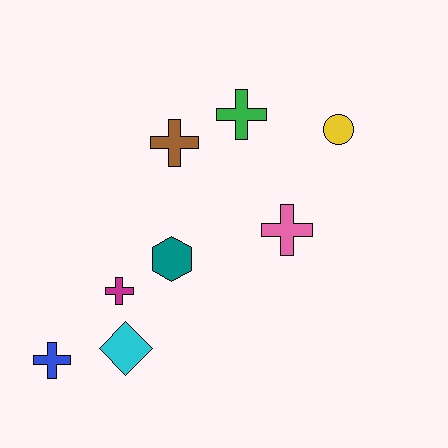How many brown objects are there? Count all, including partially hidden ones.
There is 1 brown object.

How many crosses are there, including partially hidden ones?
There are 5 crosses.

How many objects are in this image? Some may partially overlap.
There are 8 objects.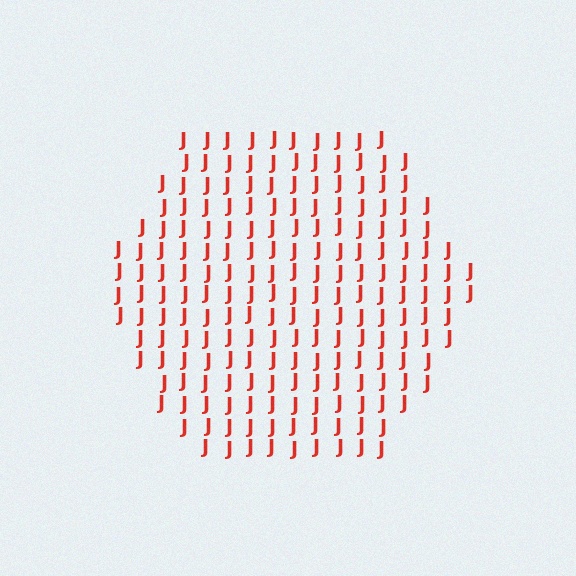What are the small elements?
The small elements are letter J's.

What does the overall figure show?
The overall figure shows a hexagon.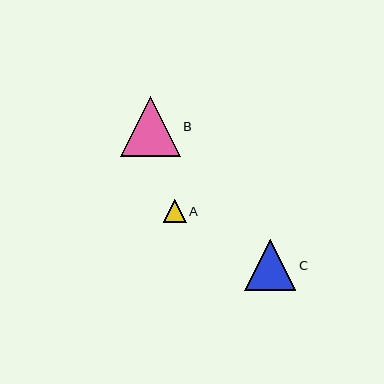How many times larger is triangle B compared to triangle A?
Triangle B is approximately 2.6 times the size of triangle A.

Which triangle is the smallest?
Triangle A is the smallest with a size of approximately 22 pixels.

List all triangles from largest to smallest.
From largest to smallest: B, C, A.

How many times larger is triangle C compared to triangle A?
Triangle C is approximately 2.3 times the size of triangle A.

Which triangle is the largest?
Triangle B is the largest with a size of approximately 59 pixels.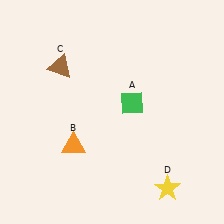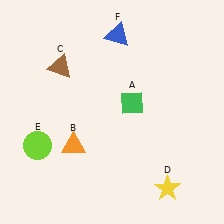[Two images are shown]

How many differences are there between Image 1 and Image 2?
There are 2 differences between the two images.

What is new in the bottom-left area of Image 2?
A lime circle (E) was added in the bottom-left area of Image 2.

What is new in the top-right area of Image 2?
A blue triangle (F) was added in the top-right area of Image 2.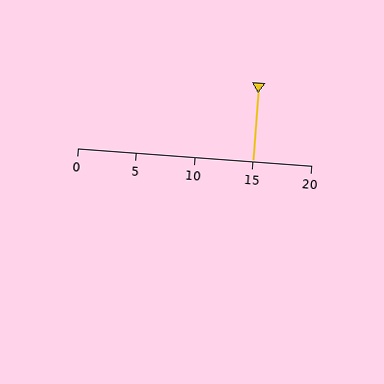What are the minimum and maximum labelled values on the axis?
The axis runs from 0 to 20.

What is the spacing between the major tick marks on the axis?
The major ticks are spaced 5 apart.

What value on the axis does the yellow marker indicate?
The marker indicates approximately 15.